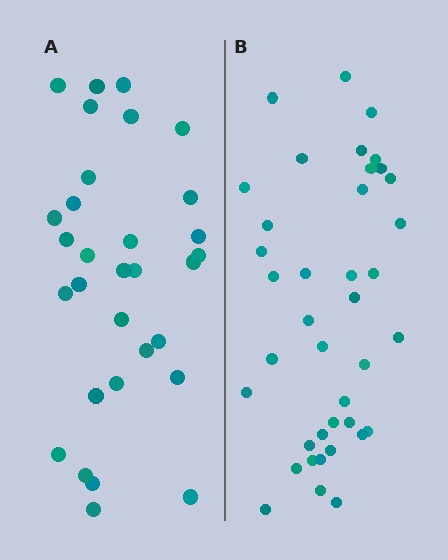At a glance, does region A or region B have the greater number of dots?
Region B (the right region) has more dots.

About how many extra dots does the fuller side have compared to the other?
Region B has roughly 8 or so more dots than region A.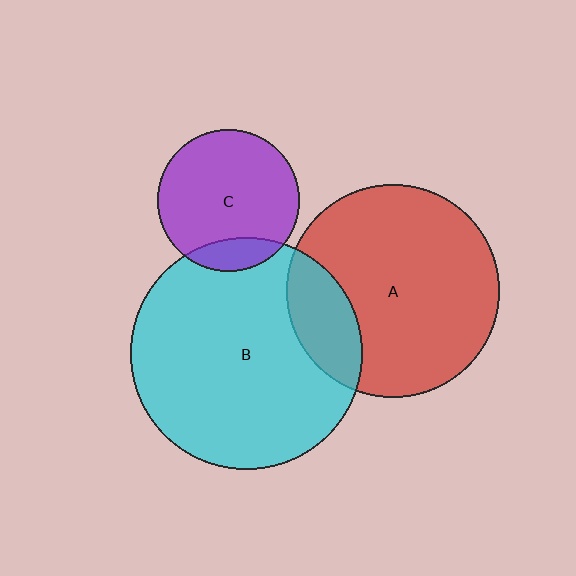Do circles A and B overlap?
Yes.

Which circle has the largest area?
Circle B (cyan).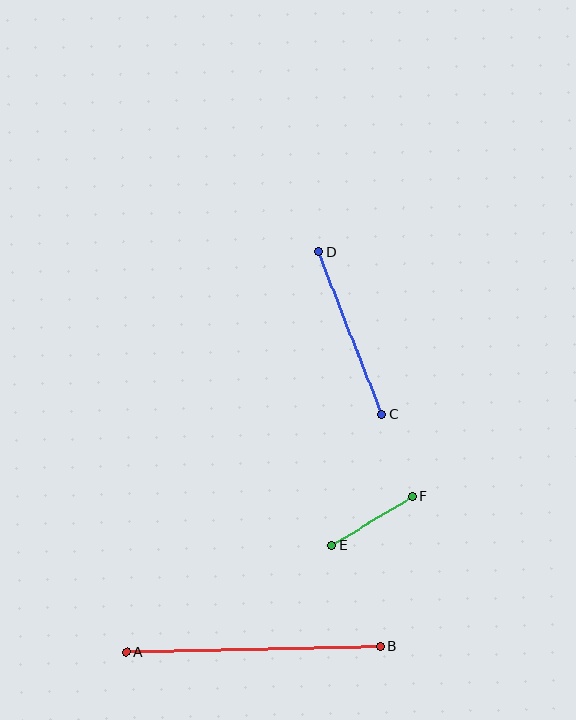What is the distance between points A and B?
The distance is approximately 254 pixels.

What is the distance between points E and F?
The distance is approximately 94 pixels.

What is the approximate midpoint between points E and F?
The midpoint is at approximately (372, 521) pixels.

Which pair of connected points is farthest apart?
Points A and B are farthest apart.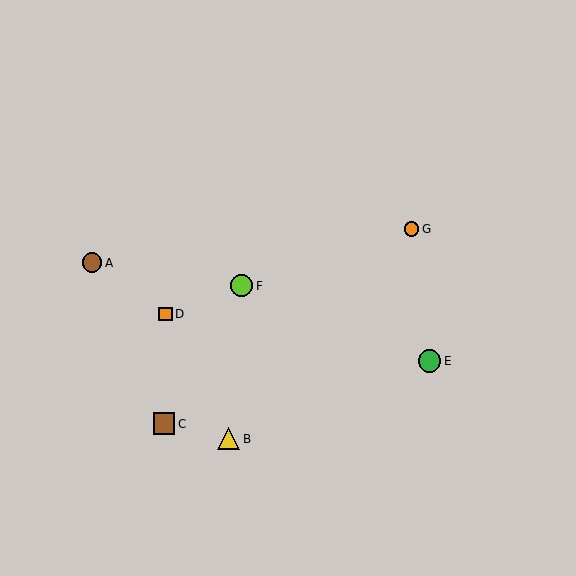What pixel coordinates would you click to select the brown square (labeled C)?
Click at (164, 424) to select the brown square C.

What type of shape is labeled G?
Shape G is an orange circle.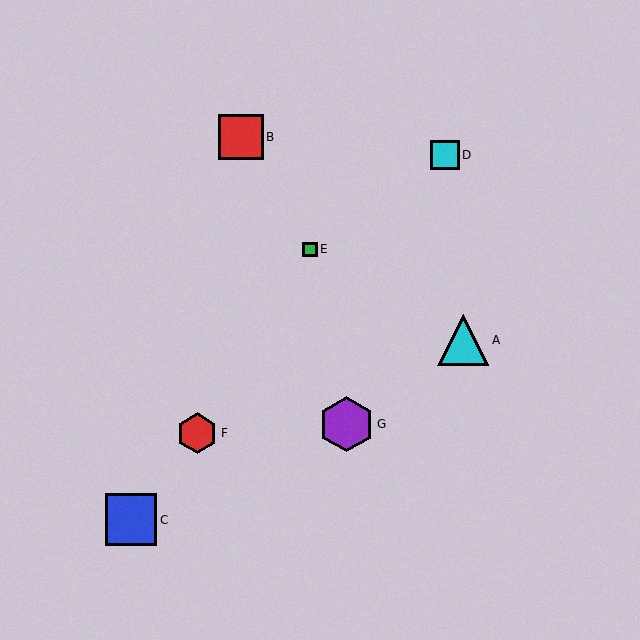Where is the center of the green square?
The center of the green square is at (310, 249).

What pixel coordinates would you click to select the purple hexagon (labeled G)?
Click at (346, 424) to select the purple hexagon G.